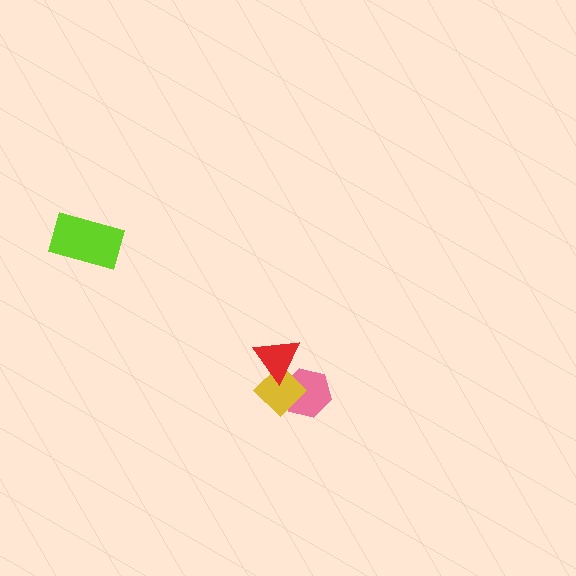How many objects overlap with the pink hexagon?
2 objects overlap with the pink hexagon.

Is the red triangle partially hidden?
No, no other shape covers it.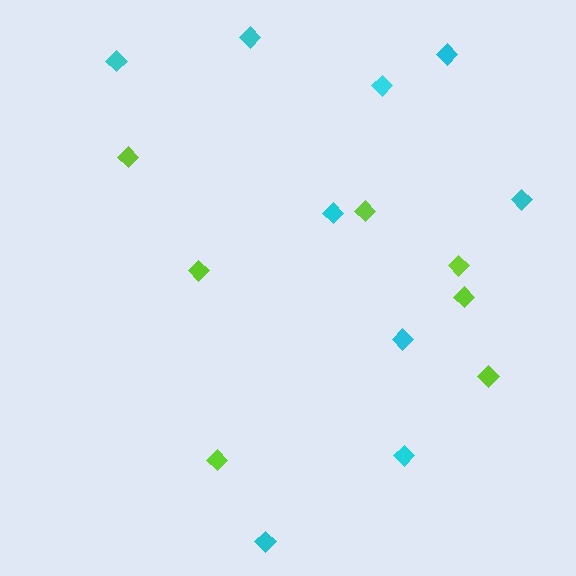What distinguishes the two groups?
There are 2 groups: one group of lime diamonds (7) and one group of cyan diamonds (9).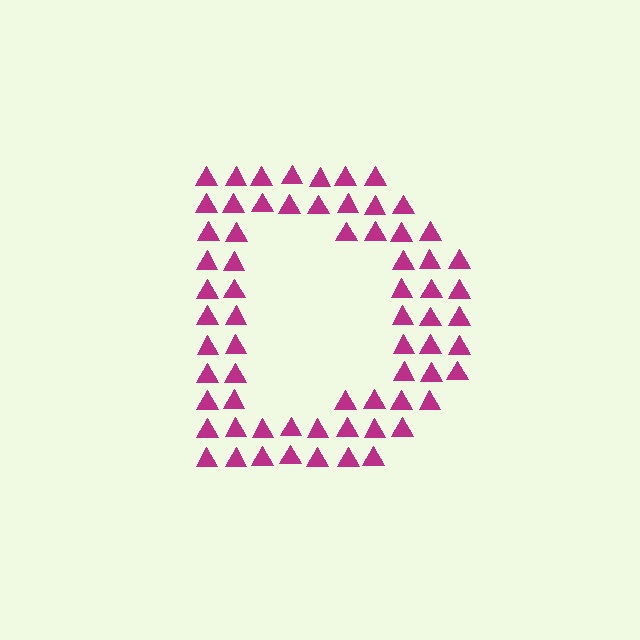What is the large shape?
The large shape is the letter D.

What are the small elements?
The small elements are triangles.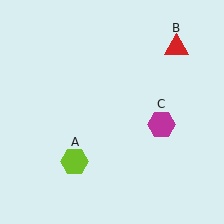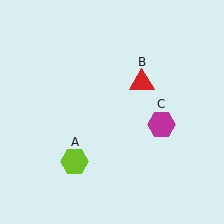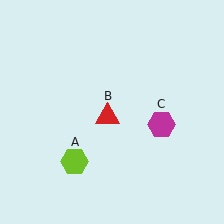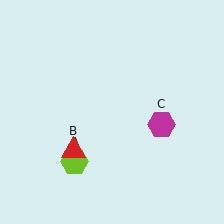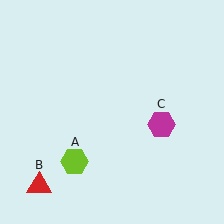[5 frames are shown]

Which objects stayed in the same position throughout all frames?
Lime hexagon (object A) and magenta hexagon (object C) remained stationary.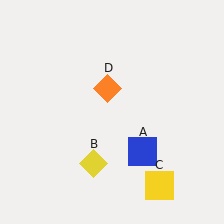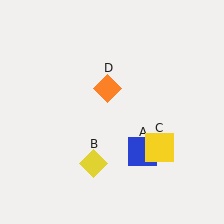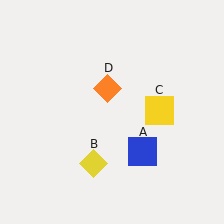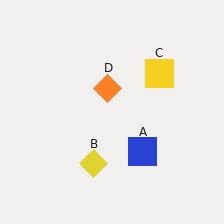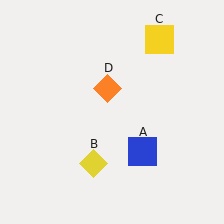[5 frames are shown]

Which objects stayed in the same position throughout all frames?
Blue square (object A) and yellow diamond (object B) and orange diamond (object D) remained stationary.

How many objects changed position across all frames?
1 object changed position: yellow square (object C).